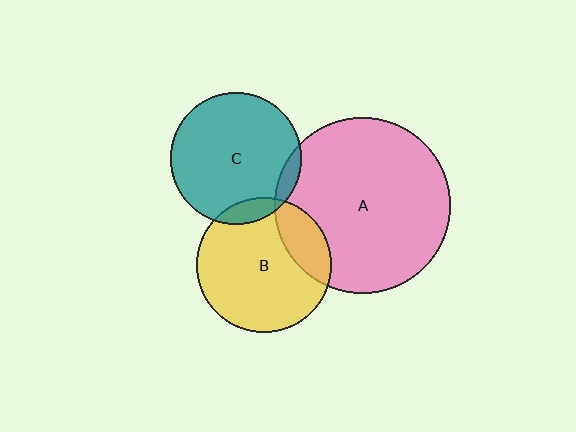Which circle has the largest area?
Circle A (pink).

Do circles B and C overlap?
Yes.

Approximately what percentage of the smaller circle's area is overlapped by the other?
Approximately 10%.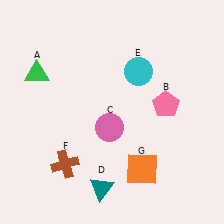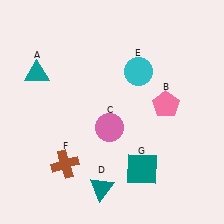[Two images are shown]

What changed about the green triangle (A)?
In Image 1, A is green. In Image 2, it changed to teal.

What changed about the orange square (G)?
In Image 1, G is orange. In Image 2, it changed to teal.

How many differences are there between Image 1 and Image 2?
There are 2 differences between the two images.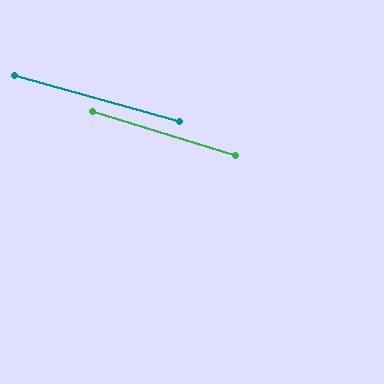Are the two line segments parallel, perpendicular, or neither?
Parallel — their directions differ by only 1.7°.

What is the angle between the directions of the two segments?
Approximately 2 degrees.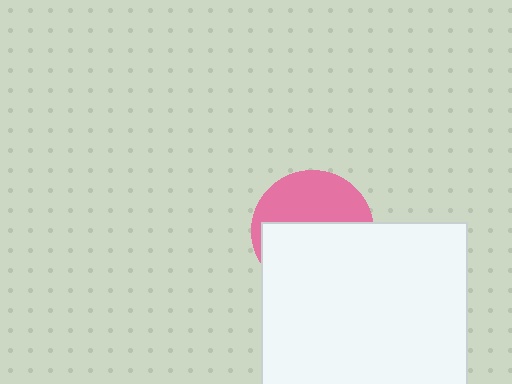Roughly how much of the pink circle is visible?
A small part of it is visible (roughly 43%).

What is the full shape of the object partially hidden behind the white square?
The partially hidden object is a pink circle.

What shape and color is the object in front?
The object in front is a white square.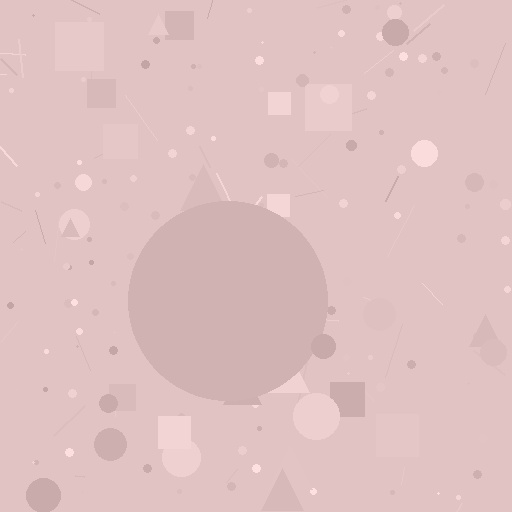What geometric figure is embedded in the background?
A circle is embedded in the background.